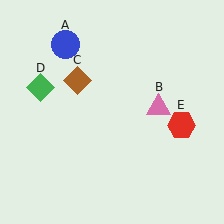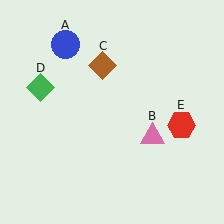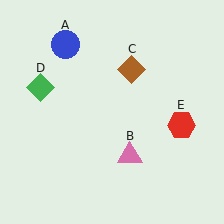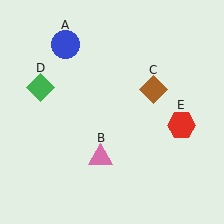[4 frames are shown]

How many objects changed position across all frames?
2 objects changed position: pink triangle (object B), brown diamond (object C).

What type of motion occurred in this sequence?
The pink triangle (object B), brown diamond (object C) rotated clockwise around the center of the scene.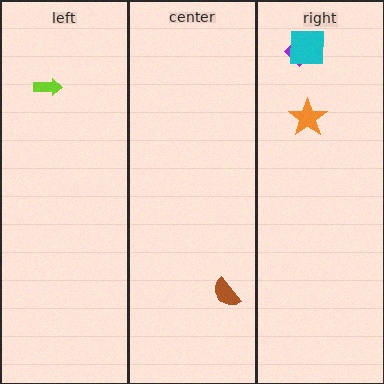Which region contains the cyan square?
The right region.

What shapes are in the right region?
The purple diamond, the orange star, the cyan square.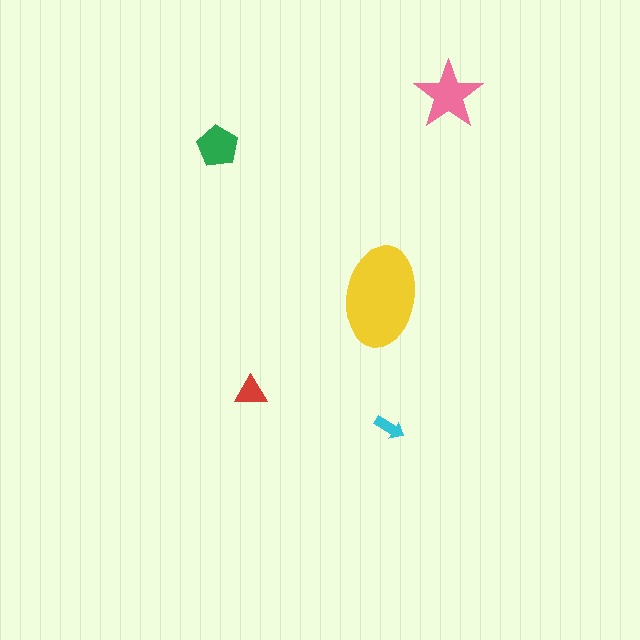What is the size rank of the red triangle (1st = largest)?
4th.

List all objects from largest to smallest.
The yellow ellipse, the pink star, the green pentagon, the red triangle, the cyan arrow.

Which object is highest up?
The pink star is topmost.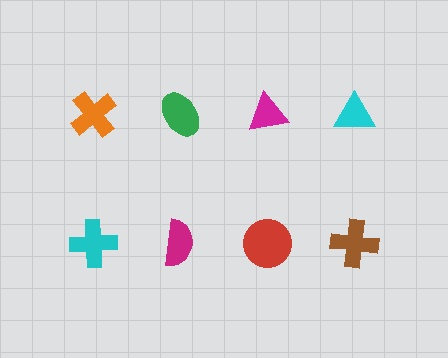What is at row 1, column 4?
A cyan triangle.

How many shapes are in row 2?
4 shapes.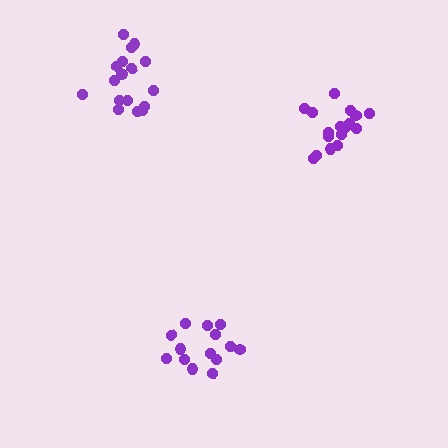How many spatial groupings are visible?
There are 3 spatial groupings.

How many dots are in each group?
Group 1: 14 dots, Group 2: 17 dots, Group 3: 17 dots (48 total).